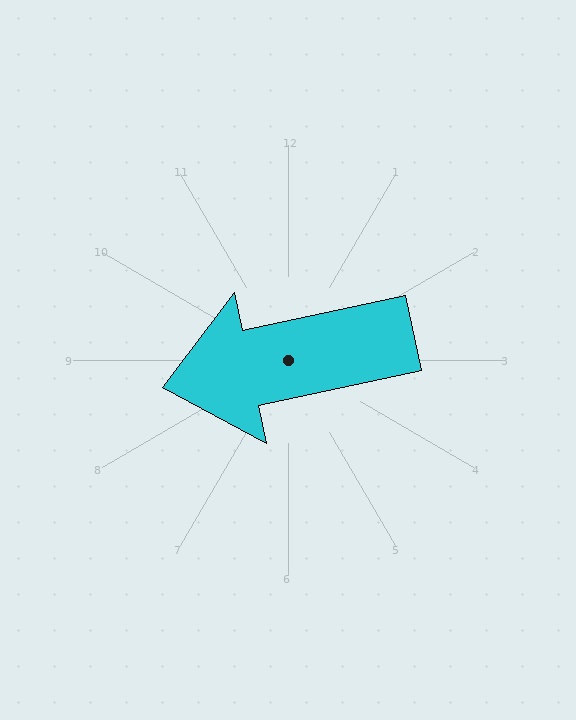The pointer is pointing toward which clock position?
Roughly 9 o'clock.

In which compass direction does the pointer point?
West.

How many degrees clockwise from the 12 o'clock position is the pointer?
Approximately 258 degrees.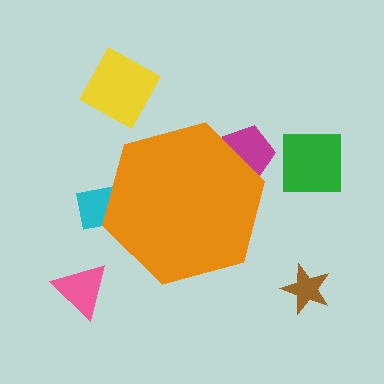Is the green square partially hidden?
No, the green square is fully visible.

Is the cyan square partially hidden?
Yes, the cyan square is partially hidden behind the orange hexagon.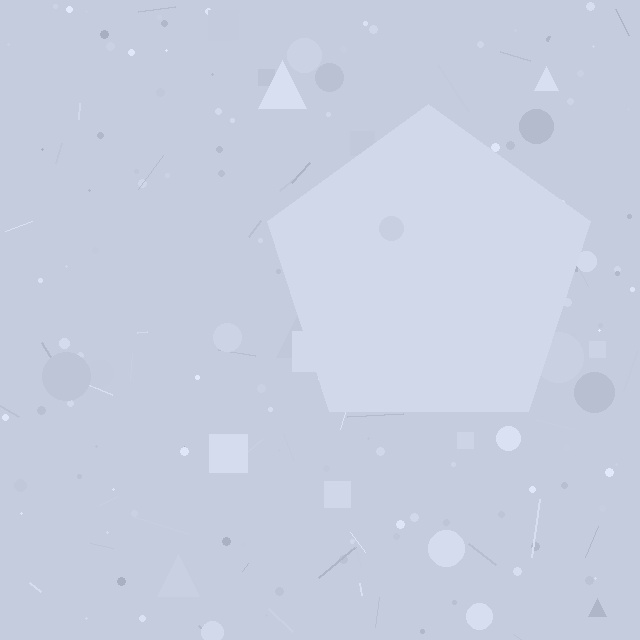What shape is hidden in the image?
A pentagon is hidden in the image.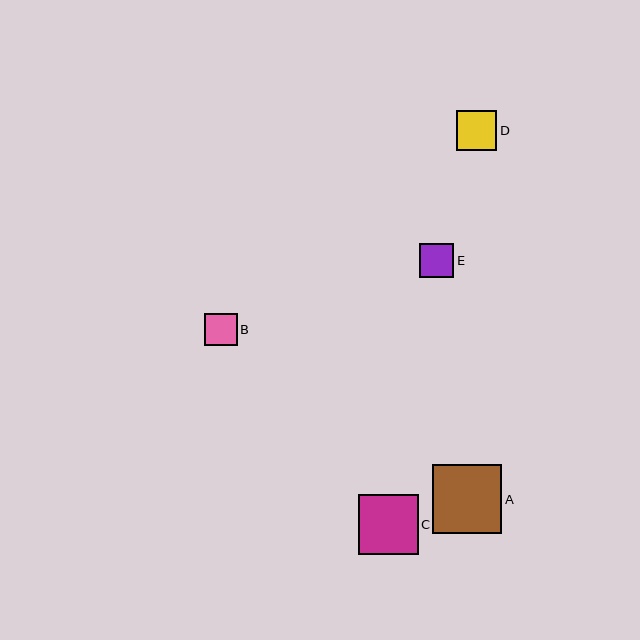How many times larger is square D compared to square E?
Square D is approximately 1.2 times the size of square E.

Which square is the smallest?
Square B is the smallest with a size of approximately 32 pixels.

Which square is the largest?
Square A is the largest with a size of approximately 69 pixels.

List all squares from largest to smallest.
From largest to smallest: A, C, D, E, B.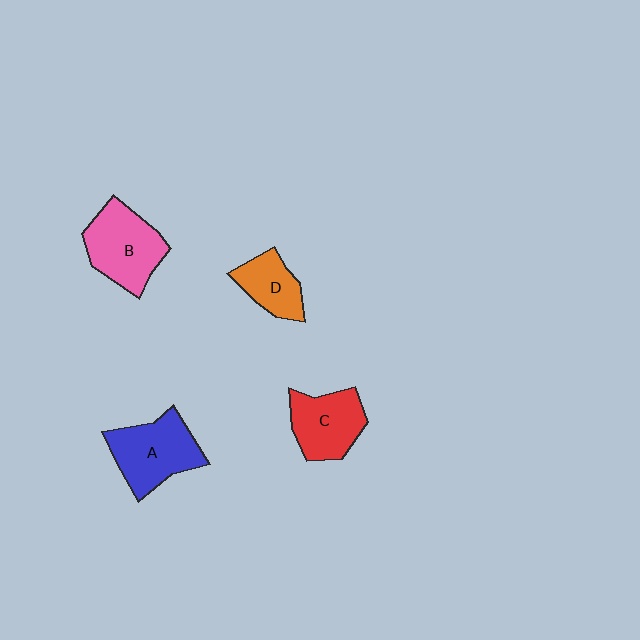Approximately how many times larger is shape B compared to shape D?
Approximately 1.6 times.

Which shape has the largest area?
Shape A (blue).